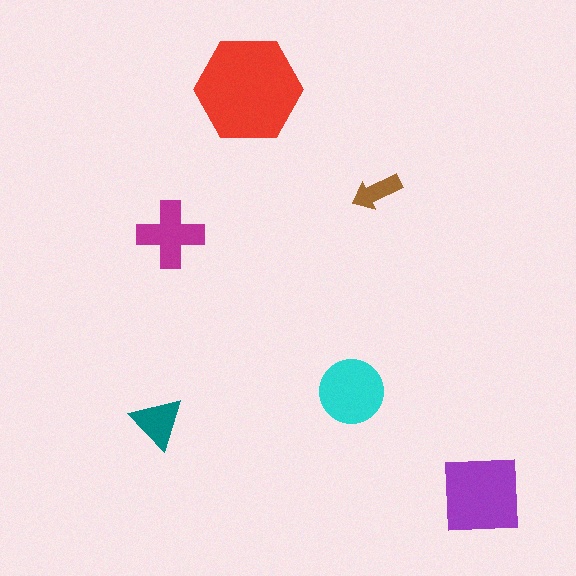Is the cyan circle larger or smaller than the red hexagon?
Smaller.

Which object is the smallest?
The brown arrow.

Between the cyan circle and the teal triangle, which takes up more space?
The cyan circle.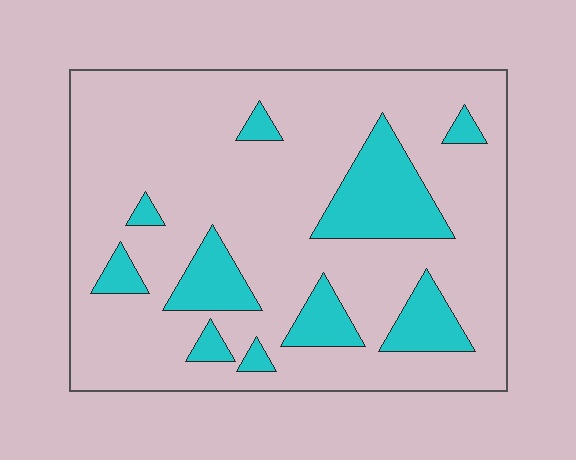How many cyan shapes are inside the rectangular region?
10.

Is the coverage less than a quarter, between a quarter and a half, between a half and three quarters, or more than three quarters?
Less than a quarter.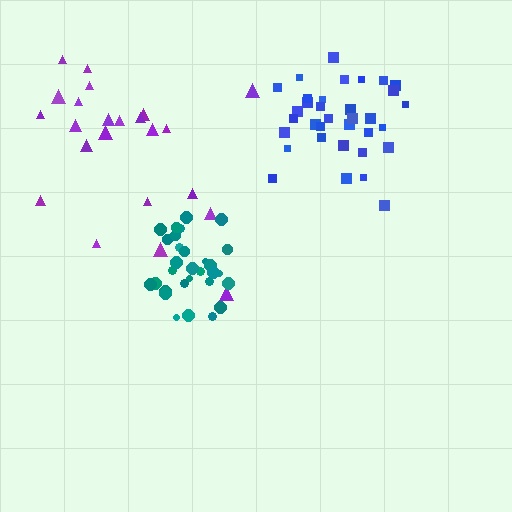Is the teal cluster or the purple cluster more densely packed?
Teal.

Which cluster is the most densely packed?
Blue.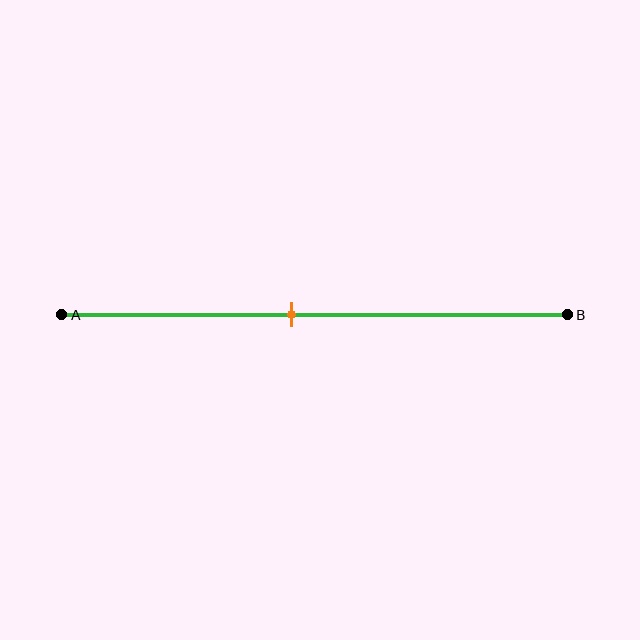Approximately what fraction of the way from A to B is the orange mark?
The orange mark is approximately 45% of the way from A to B.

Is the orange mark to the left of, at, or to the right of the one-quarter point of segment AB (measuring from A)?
The orange mark is to the right of the one-quarter point of segment AB.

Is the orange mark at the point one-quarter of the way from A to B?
No, the mark is at about 45% from A, not at the 25% one-quarter point.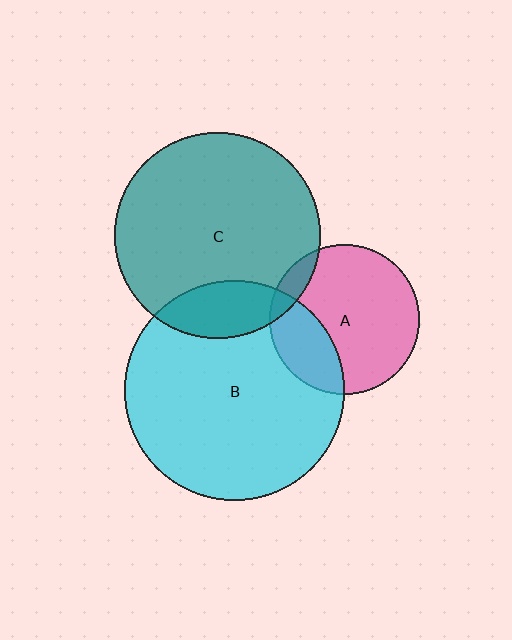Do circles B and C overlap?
Yes.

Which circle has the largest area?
Circle B (cyan).